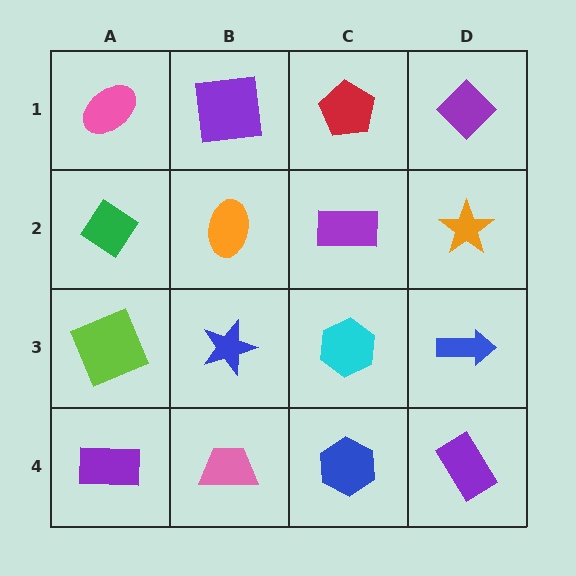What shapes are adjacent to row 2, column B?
A purple square (row 1, column B), a blue star (row 3, column B), a green diamond (row 2, column A), a purple rectangle (row 2, column C).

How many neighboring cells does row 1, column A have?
2.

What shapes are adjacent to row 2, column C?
A red pentagon (row 1, column C), a cyan hexagon (row 3, column C), an orange ellipse (row 2, column B), an orange star (row 2, column D).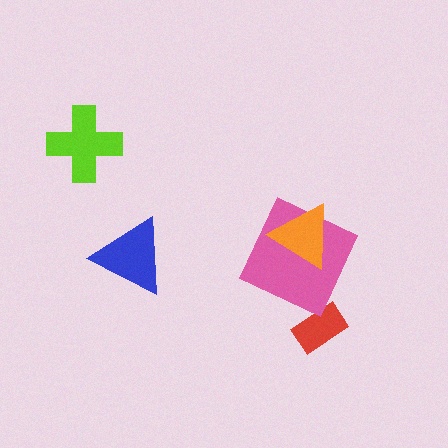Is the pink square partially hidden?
Yes, it is partially covered by another shape.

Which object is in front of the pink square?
The orange triangle is in front of the pink square.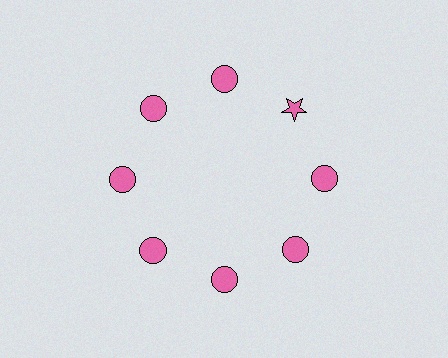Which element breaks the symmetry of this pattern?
The pink star at roughly the 2 o'clock position breaks the symmetry. All other shapes are pink circles.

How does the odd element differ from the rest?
It has a different shape: star instead of circle.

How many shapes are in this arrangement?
There are 8 shapes arranged in a ring pattern.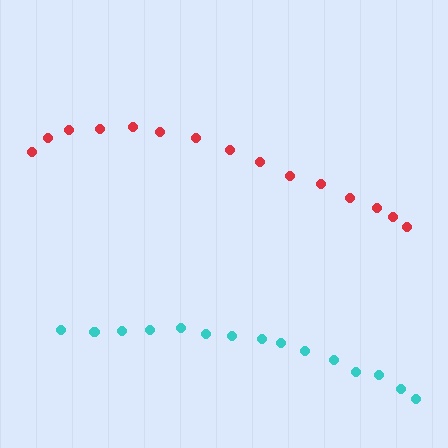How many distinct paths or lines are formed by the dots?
There are 2 distinct paths.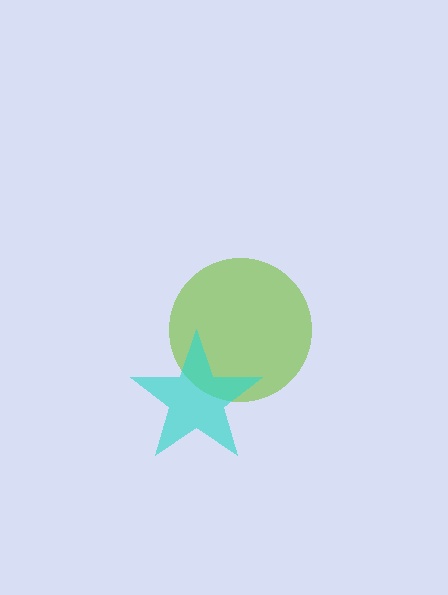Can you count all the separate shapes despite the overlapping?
Yes, there are 2 separate shapes.